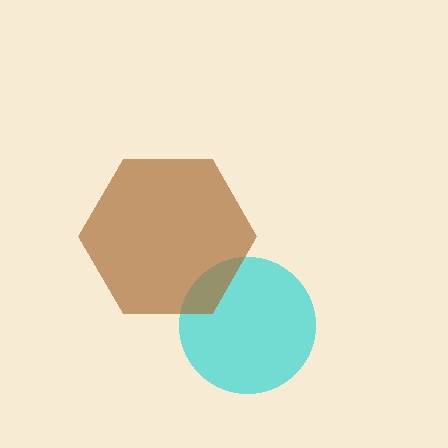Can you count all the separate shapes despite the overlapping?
Yes, there are 2 separate shapes.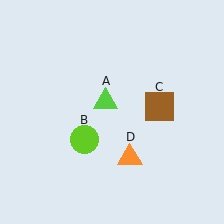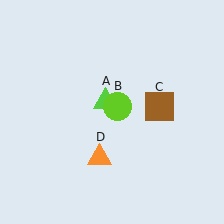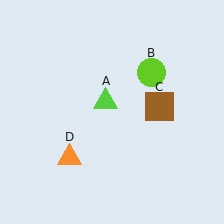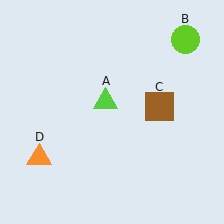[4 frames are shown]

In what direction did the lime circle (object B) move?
The lime circle (object B) moved up and to the right.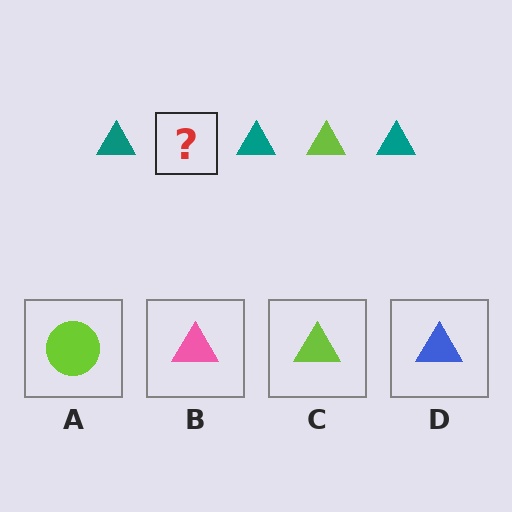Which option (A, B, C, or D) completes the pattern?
C.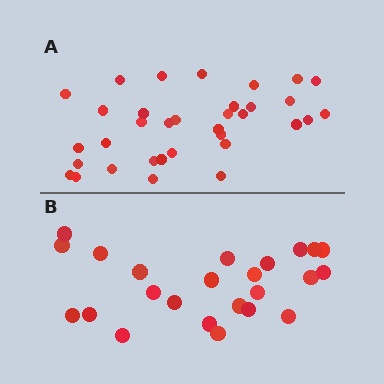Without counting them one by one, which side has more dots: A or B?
Region A (the top region) has more dots.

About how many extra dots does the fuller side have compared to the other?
Region A has roughly 10 or so more dots than region B.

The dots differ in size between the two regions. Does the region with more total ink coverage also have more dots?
No. Region B has more total ink coverage because its dots are larger, but region A actually contains more individual dots. Total area can be misleading — the number of items is what matters here.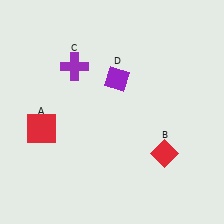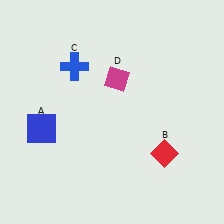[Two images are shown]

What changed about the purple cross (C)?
In Image 1, C is purple. In Image 2, it changed to blue.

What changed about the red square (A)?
In Image 1, A is red. In Image 2, it changed to blue.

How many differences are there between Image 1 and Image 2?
There are 3 differences between the two images.